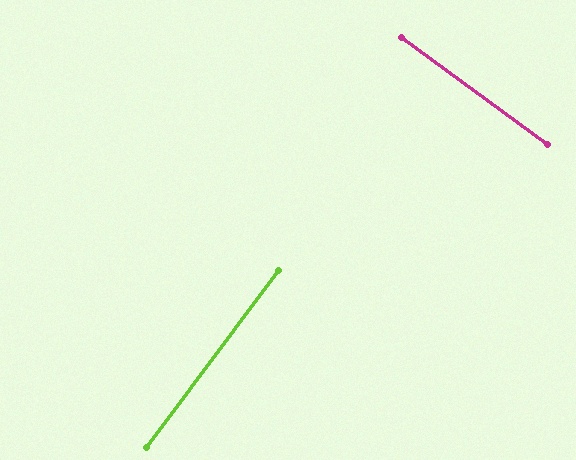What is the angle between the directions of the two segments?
Approximately 89 degrees.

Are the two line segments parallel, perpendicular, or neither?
Perpendicular — they meet at approximately 89°.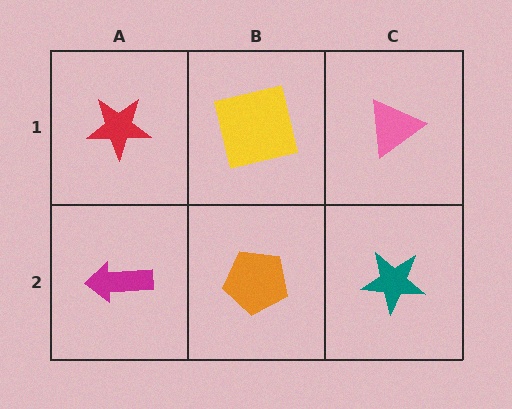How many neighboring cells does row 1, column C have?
2.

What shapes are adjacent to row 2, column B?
A yellow square (row 1, column B), a magenta arrow (row 2, column A), a teal star (row 2, column C).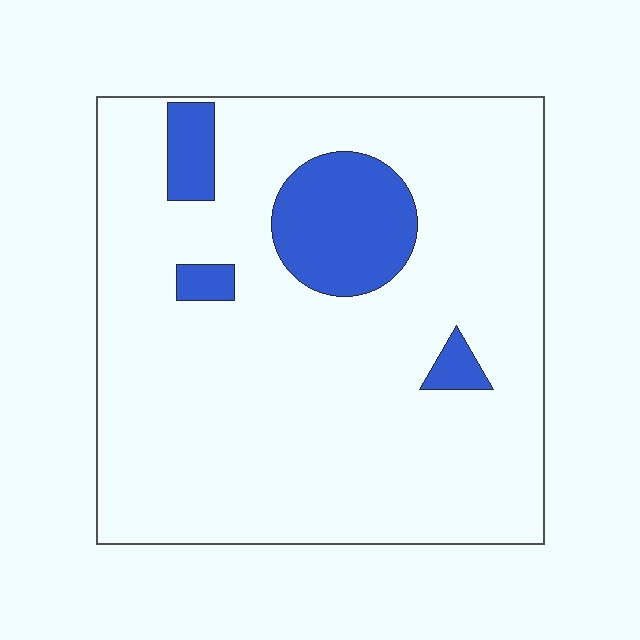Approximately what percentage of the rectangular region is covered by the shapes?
Approximately 15%.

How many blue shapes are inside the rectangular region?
4.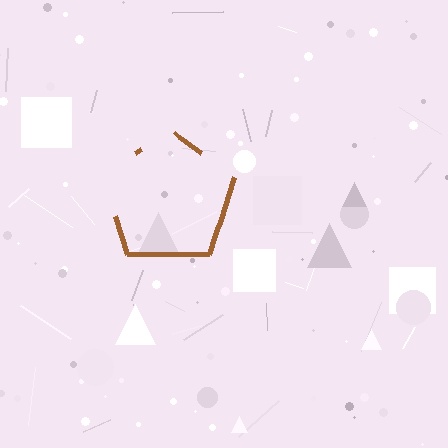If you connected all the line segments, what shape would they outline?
They would outline a pentagon.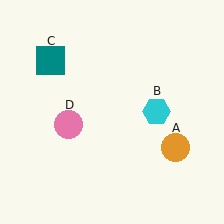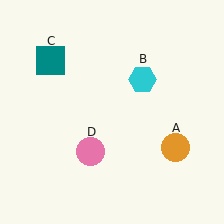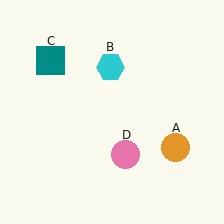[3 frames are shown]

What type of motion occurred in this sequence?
The cyan hexagon (object B), pink circle (object D) rotated counterclockwise around the center of the scene.